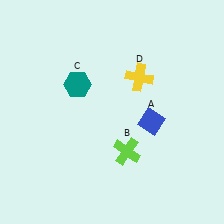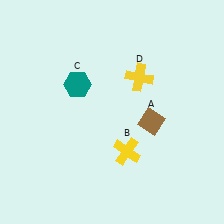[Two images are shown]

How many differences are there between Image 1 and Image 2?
There are 2 differences between the two images.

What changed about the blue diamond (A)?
In Image 1, A is blue. In Image 2, it changed to brown.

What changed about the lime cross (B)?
In Image 1, B is lime. In Image 2, it changed to yellow.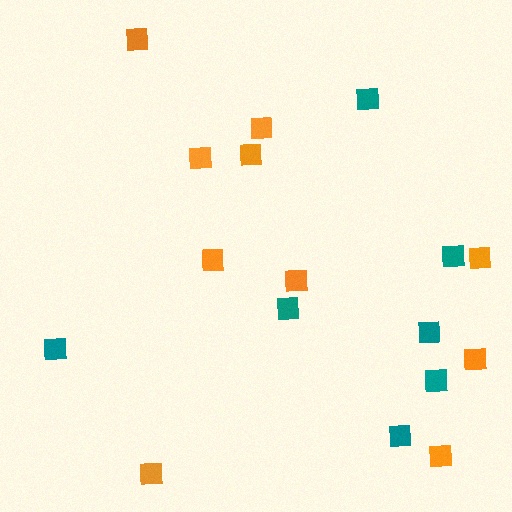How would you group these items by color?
There are 2 groups: one group of orange squares (10) and one group of teal squares (7).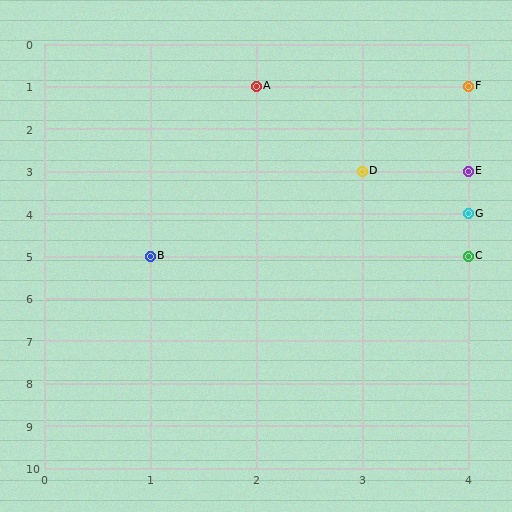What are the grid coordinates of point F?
Point F is at grid coordinates (4, 1).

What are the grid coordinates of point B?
Point B is at grid coordinates (1, 5).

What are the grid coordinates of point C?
Point C is at grid coordinates (4, 5).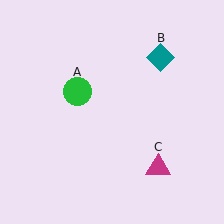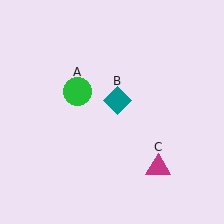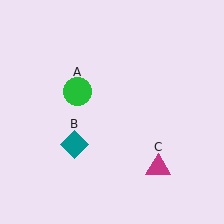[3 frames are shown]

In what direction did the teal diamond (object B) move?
The teal diamond (object B) moved down and to the left.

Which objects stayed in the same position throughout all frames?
Green circle (object A) and magenta triangle (object C) remained stationary.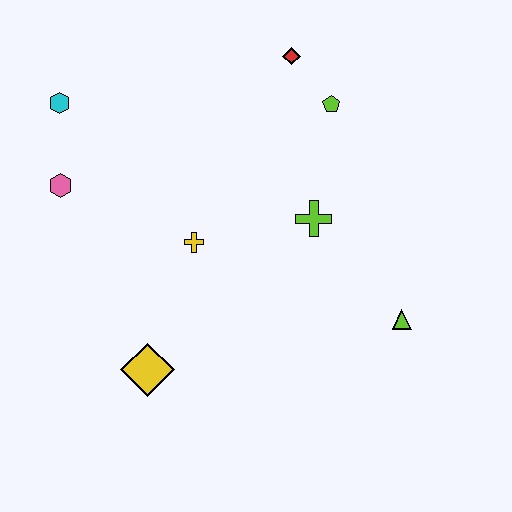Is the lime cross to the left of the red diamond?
No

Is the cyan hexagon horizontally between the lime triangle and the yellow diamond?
No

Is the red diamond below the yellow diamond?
No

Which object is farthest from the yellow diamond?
The red diamond is farthest from the yellow diamond.